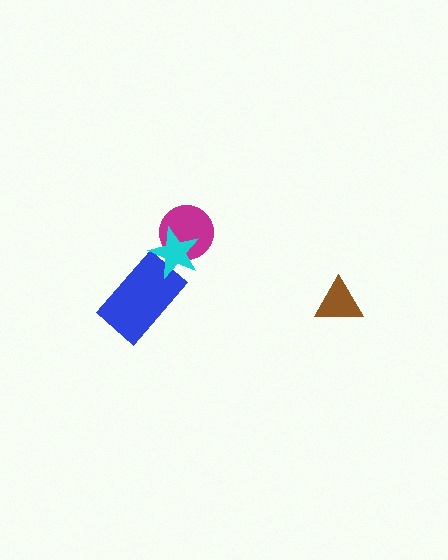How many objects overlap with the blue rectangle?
1 object overlaps with the blue rectangle.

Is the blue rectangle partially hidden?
Yes, it is partially covered by another shape.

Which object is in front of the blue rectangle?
The cyan star is in front of the blue rectangle.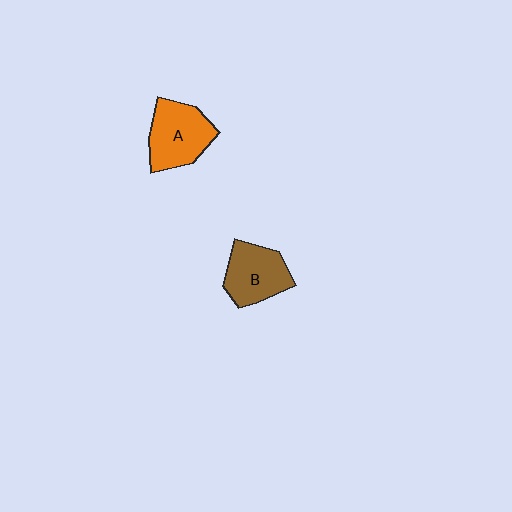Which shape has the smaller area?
Shape B (brown).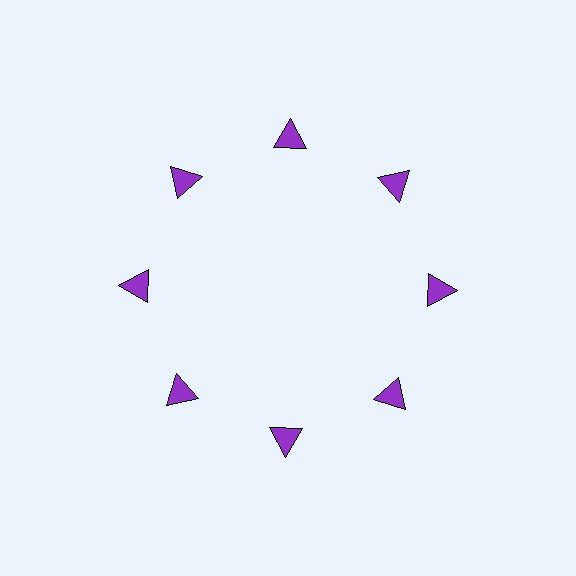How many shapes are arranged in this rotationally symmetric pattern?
There are 8 shapes, arranged in 8 groups of 1.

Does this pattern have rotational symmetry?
Yes, this pattern has 8-fold rotational symmetry. It looks the same after rotating 45 degrees around the center.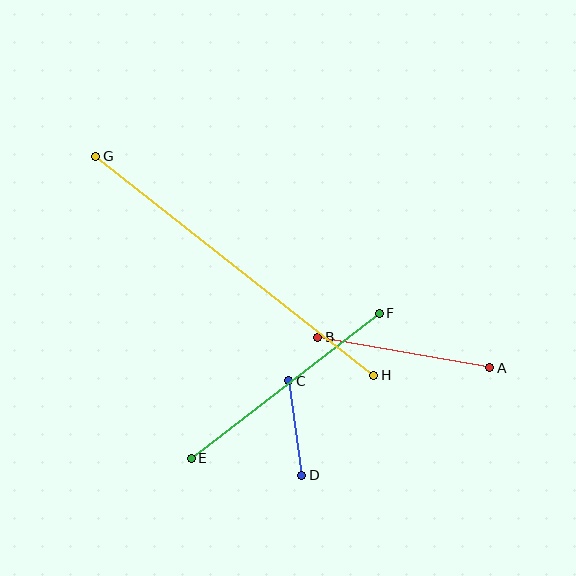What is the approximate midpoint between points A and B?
The midpoint is at approximately (404, 352) pixels.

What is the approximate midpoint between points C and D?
The midpoint is at approximately (295, 428) pixels.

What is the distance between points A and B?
The distance is approximately 174 pixels.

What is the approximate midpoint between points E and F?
The midpoint is at approximately (285, 386) pixels.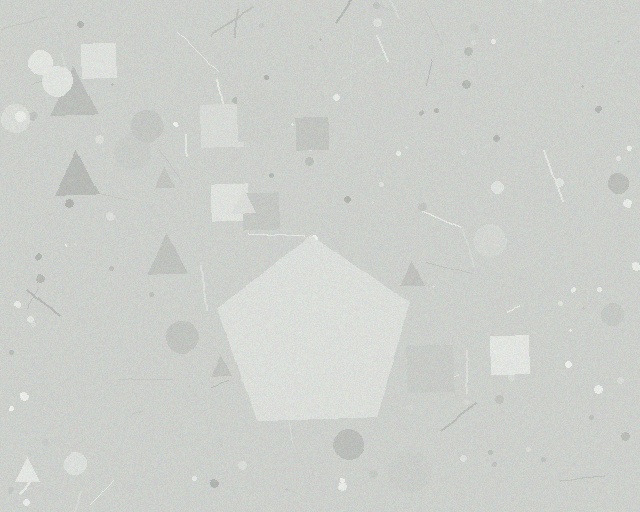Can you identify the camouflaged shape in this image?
The camouflaged shape is a pentagon.